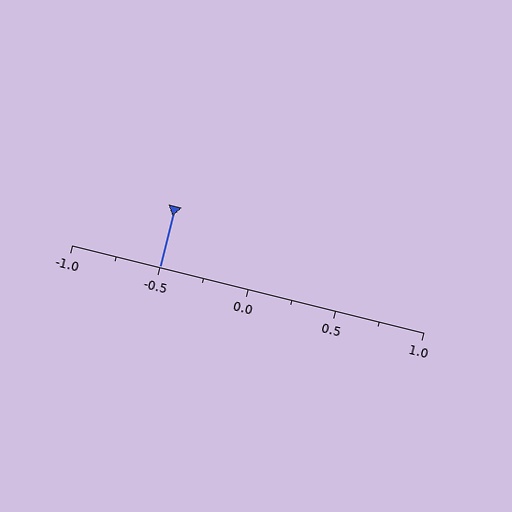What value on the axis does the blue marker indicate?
The marker indicates approximately -0.5.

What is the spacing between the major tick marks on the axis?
The major ticks are spaced 0.5 apart.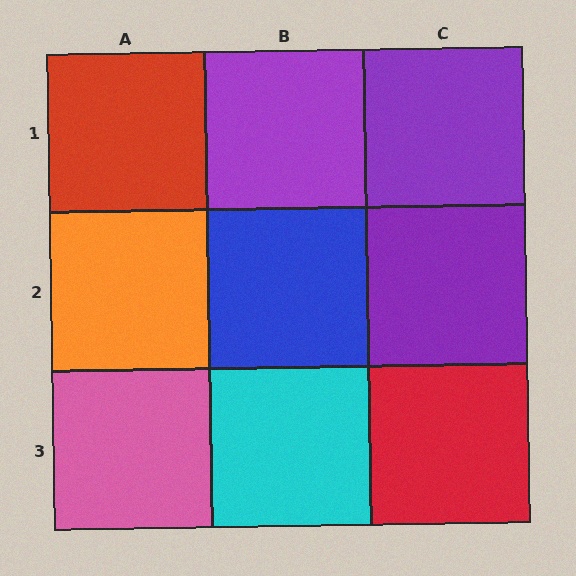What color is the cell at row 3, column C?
Red.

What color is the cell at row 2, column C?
Purple.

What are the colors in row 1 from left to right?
Red, purple, purple.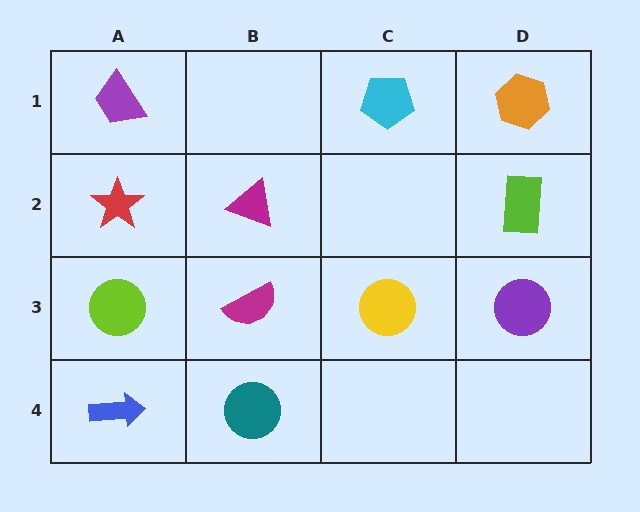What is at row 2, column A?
A red star.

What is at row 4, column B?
A teal circle.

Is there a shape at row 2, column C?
No, that cell is empty.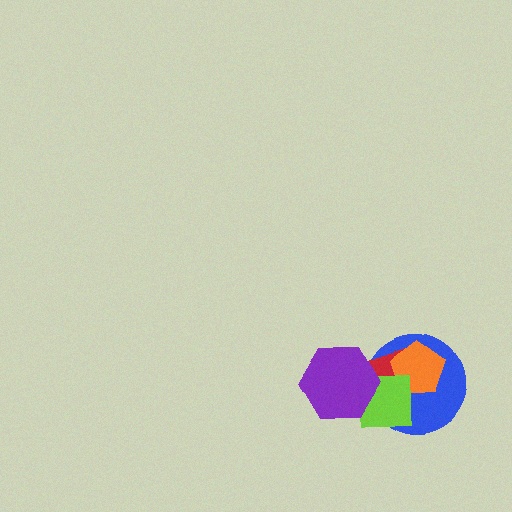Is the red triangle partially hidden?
Yes, it is partially covered by another shape.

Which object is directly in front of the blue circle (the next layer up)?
The red triangle is directly in front of the blue circle.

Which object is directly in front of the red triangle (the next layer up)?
The orange pentagon is directly in front of the red triangle.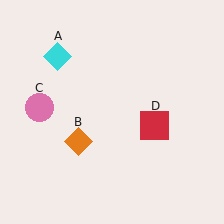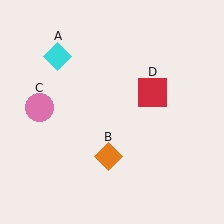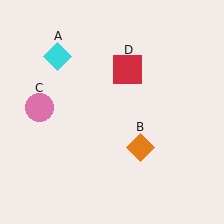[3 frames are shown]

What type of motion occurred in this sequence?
The orange diamond (object B), red square (object D) rotated counterclockwise around the center of the scene.